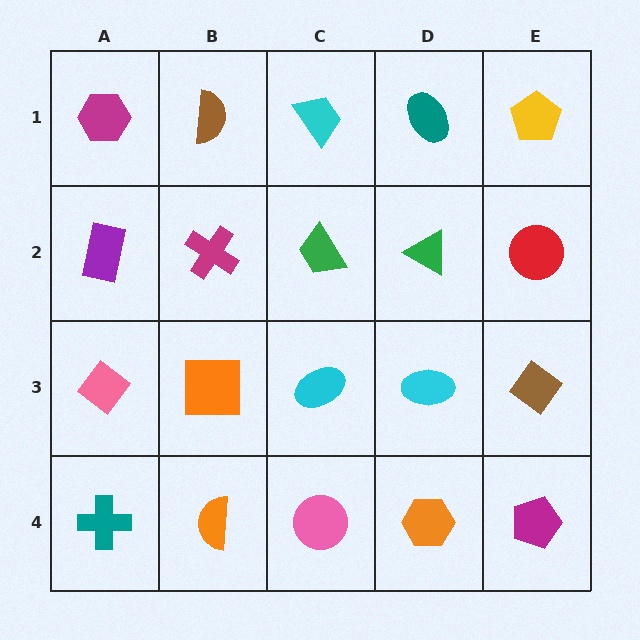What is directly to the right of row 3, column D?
A brown diamond.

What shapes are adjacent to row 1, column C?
A green trapezoid (row 2, column C), a brown semicircle (row 1, column B), a teal ellipse (row 1, column D).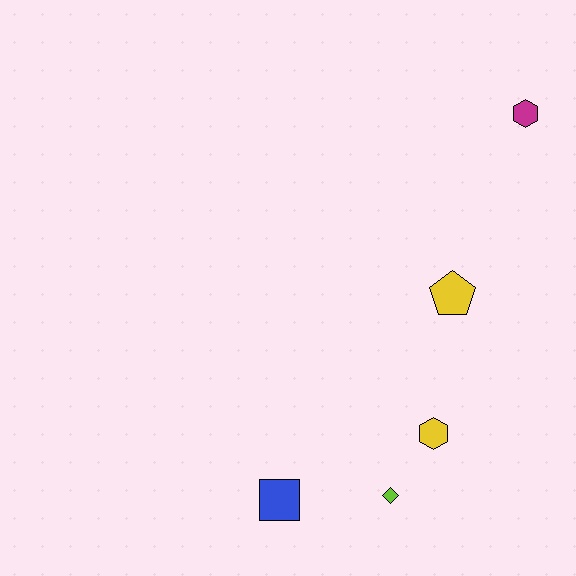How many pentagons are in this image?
There is 1 pentagon.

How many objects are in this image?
There are 5 objects.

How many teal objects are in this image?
There are no teal objects.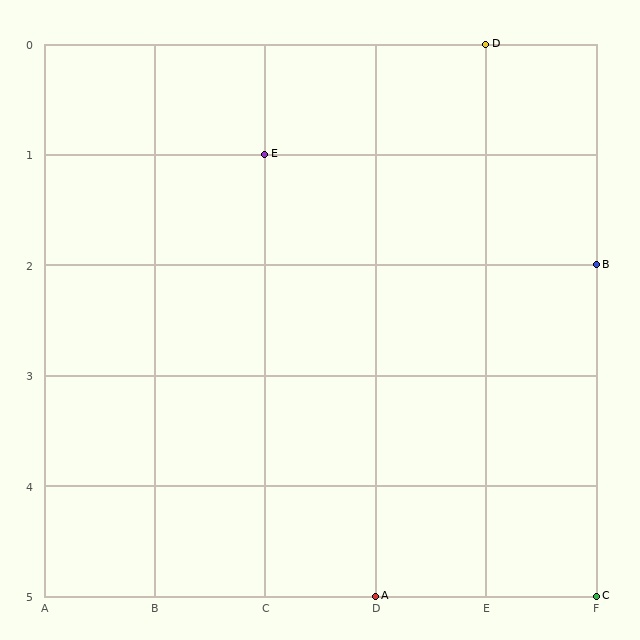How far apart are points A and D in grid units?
Points A and D are 1 column and 5 rows apart (about 5.1 grid units diagonally).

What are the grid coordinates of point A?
Point A is at grid coordinates (D, 5).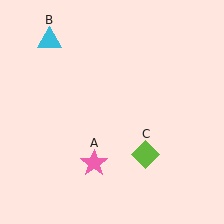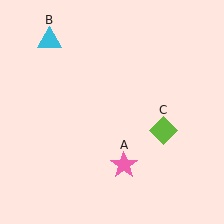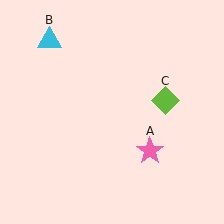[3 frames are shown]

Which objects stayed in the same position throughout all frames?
Cyan triangle (object B) remained stationary.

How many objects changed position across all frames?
2 objects changed position: pink star (object A), lime diamond (object C).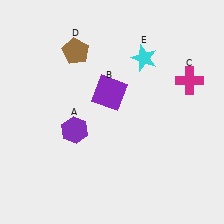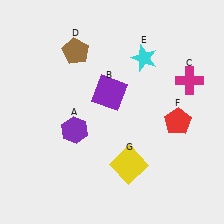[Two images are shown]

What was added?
A red pentagon (F), a yellow square (G) were added in Image 2.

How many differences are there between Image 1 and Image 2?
There are 2 differences between the two images.